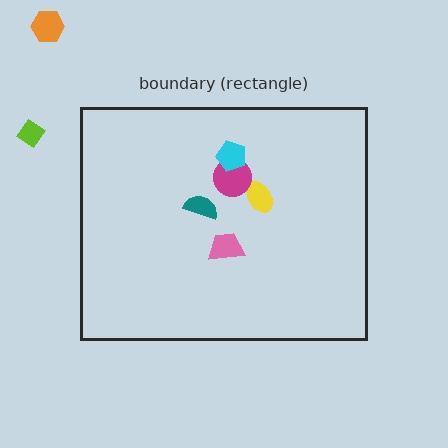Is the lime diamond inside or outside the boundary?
Outside.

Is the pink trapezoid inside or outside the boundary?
Inside.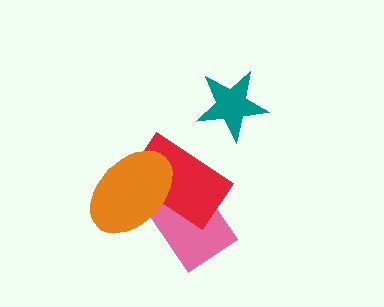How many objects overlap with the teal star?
0 objects overlap with the teal star.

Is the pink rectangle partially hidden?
Yes, it is partially covered by another shape.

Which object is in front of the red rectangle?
The orange ellipse is in front of the red rectangle.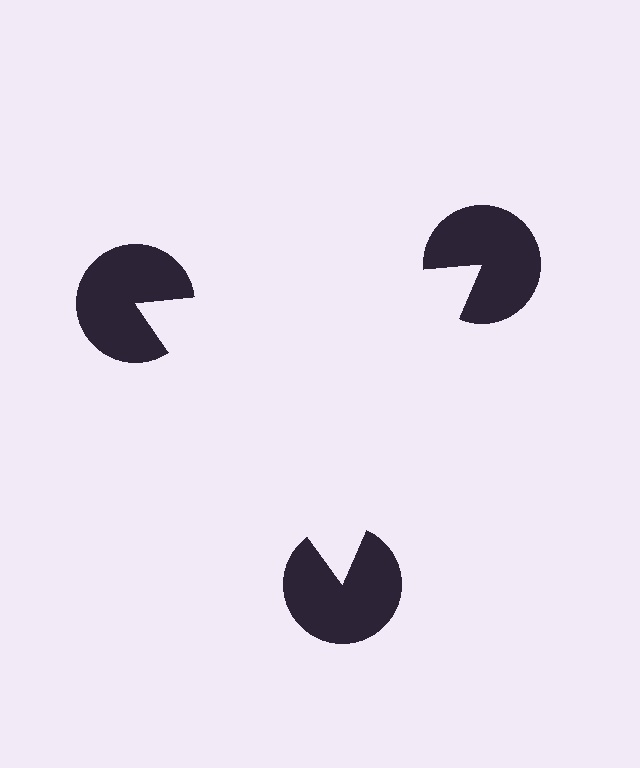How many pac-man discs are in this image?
There are 3 — one at each vertex of the illusory triangle.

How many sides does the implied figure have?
3 sides.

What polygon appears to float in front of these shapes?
An illusory triangle — its edges are inferred from the aligned wedge cuts in the pac-man discs, not physically drawn.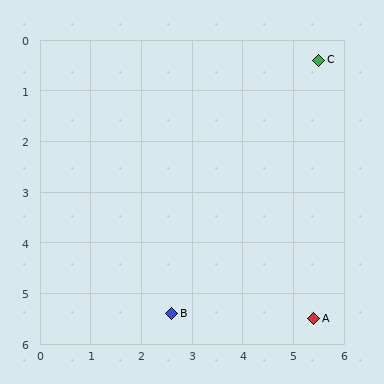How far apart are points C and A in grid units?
Points C and A are about 5.1 grid units apart.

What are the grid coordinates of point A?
Point A is at approximately (5.4, 5.5).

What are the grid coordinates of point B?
Point B is at approximately (2.6, 5.4).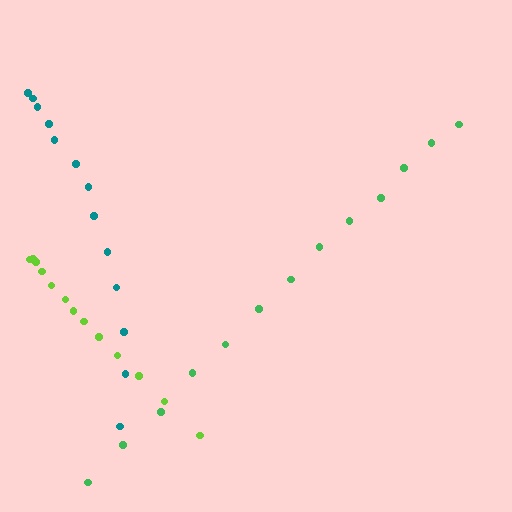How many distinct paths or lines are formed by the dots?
There are 3 distinct paths.